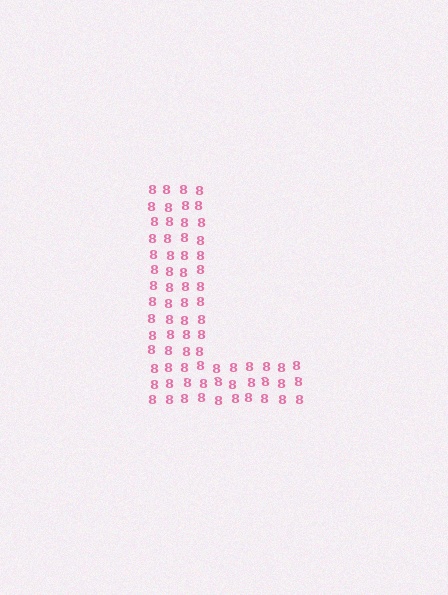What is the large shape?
The large shape is the letter L.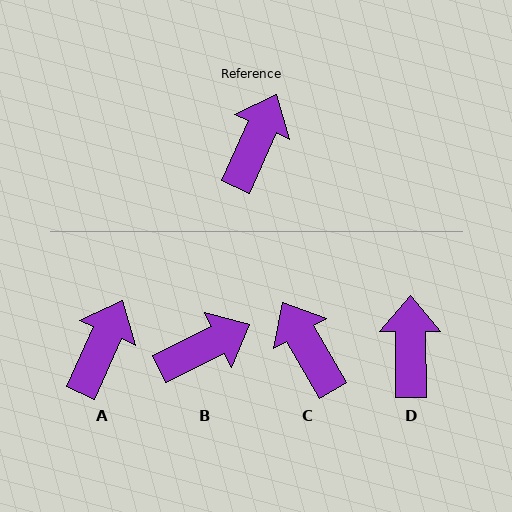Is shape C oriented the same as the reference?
No, it is off by about 54 degrees.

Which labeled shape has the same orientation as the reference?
A.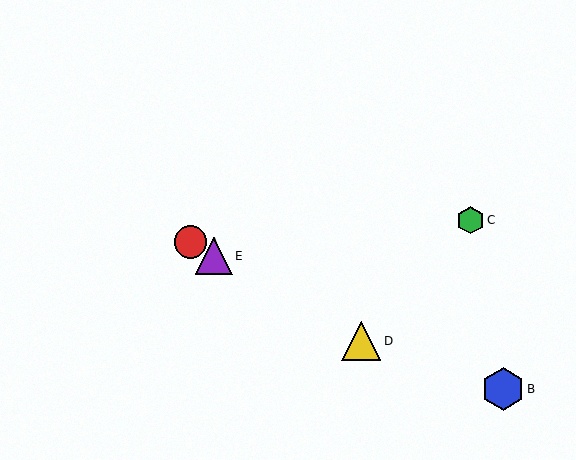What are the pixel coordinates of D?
Object D is at (361, 341).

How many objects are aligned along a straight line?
3 objects (A, D, E) are aligned along a straight line.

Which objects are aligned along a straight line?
Objects A, D, E are aligned along a straight line.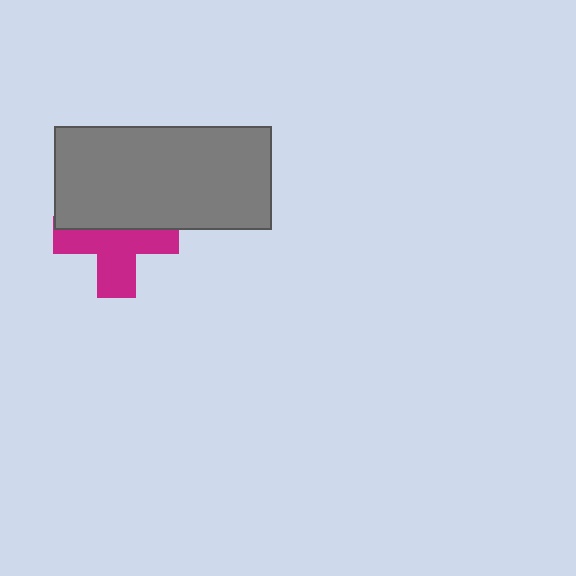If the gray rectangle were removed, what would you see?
You would see the complete magenta cross.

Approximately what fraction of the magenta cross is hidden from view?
Roughly 42% of the magenta cross is hidden behind the gray rectangle.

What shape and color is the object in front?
The object in front is a gray rectangle.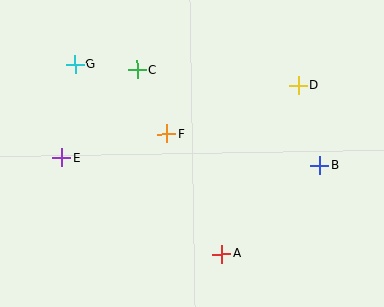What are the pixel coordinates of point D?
Point D is at (298, 85).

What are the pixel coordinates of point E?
Point E is at (62, 158).